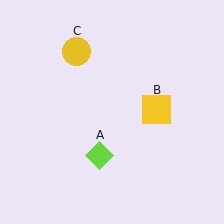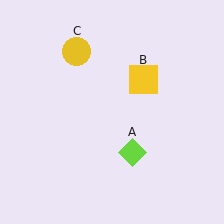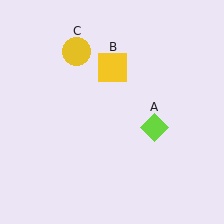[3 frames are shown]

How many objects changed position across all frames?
2 objects changed position: lime diamond (object A), yellow square (object B).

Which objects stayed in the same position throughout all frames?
Yellow circle (object C) remained stationary.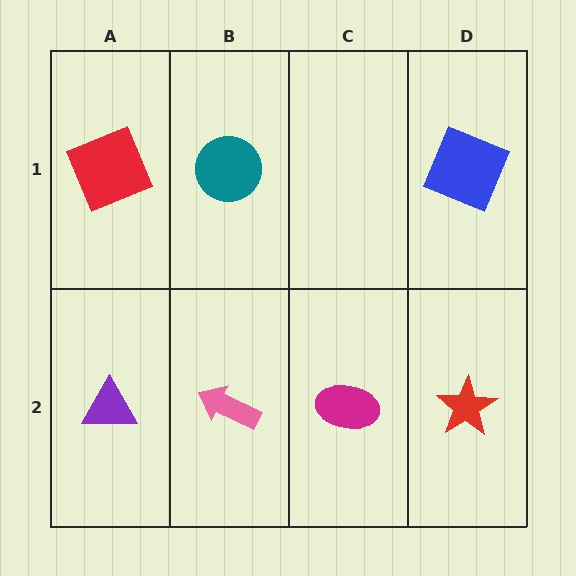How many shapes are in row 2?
4 shapes.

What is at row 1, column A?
A red square.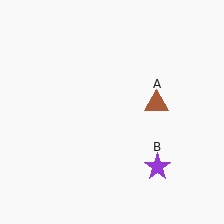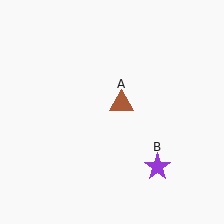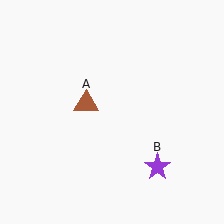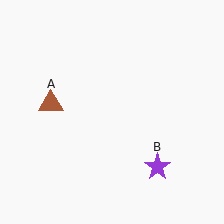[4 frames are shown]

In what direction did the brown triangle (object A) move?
The brown triangle (object A) moved left.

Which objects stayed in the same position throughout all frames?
Purple star (object B) remained stationary.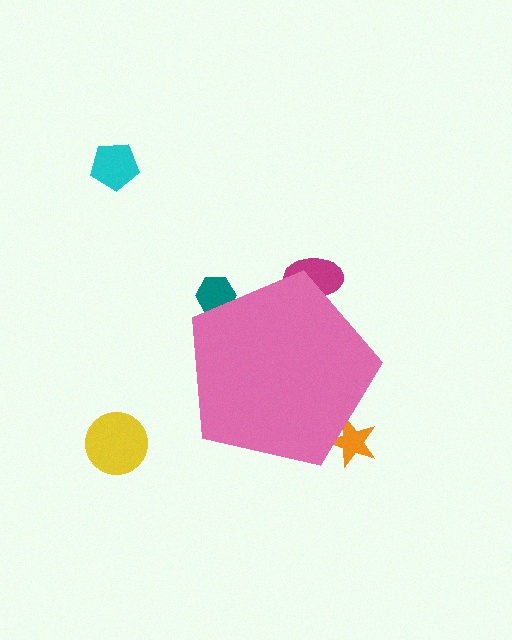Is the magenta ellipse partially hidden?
Yes, the magenta ellipse is partially hidden behind the pink pentagon.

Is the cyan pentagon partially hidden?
No, the cyan pentagon is fully visible.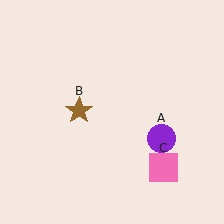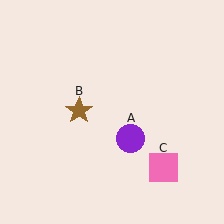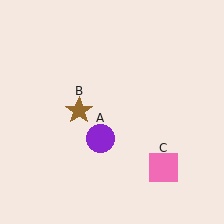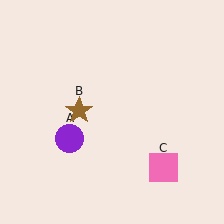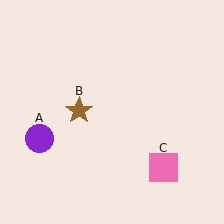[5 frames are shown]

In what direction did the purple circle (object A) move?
The purple circle (object A) moved left.